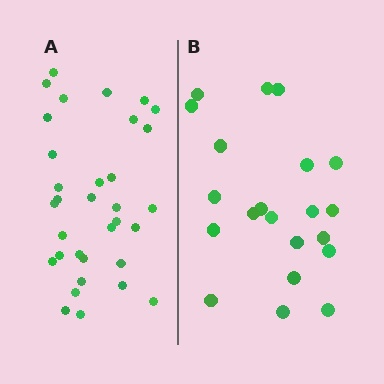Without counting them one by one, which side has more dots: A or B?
Region A (the left region) has more dots.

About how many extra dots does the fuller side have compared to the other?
Region A has roughly 12 or so more dots than region B.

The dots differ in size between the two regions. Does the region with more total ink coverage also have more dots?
No. Region B has more total ink coverage because its dots are larger, but region A actually contains more individual dots. Total area can be misleading — the number of items is what matters here.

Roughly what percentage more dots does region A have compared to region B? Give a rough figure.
About 55% more.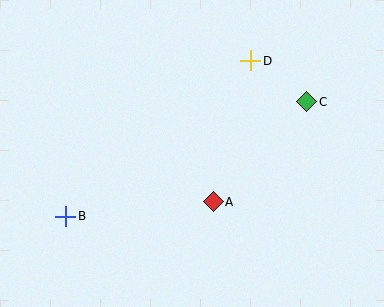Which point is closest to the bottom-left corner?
Point B is closest to the bottom-left corner.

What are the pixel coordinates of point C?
Point C is at (307, 102).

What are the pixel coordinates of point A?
Point A is at (213, 202).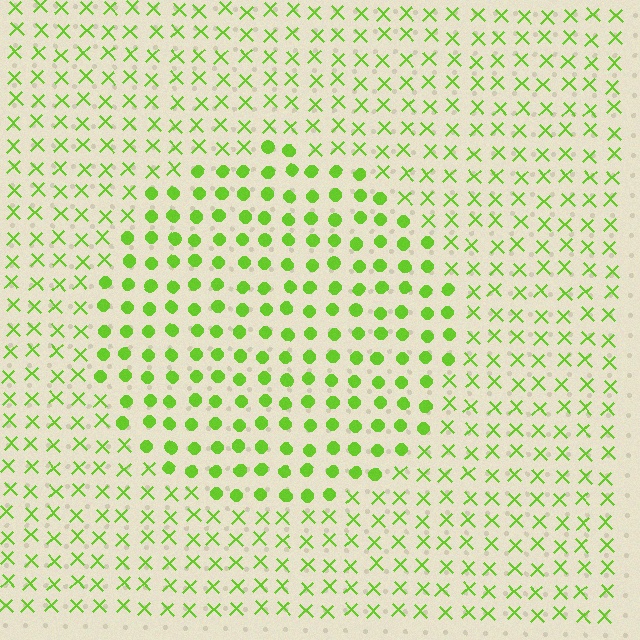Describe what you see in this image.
The image is filled with small lime elements arranged in a uniform grid. A circle-shaped region contains circles, while the surrounding area contains X marks. The boundary is defined purely by the change in element shape.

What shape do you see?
I see a circle.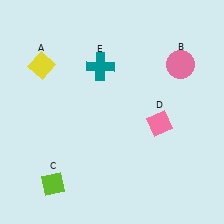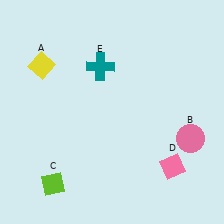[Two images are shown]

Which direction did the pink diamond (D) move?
The pink diamond (D) moved down.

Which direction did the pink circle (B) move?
The pink circle (B) moved down.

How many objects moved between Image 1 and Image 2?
2 objects moved between the two images.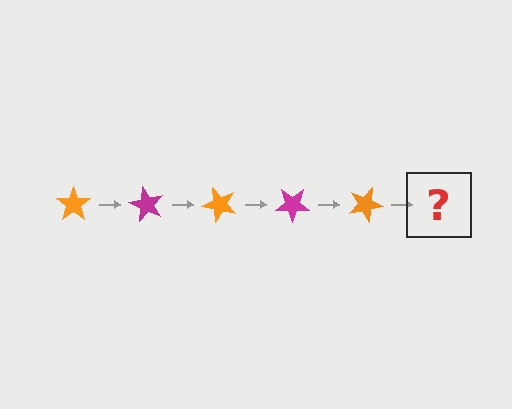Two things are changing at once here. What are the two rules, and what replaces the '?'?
The two rules are that it rotates 60 degrees each step and the color cycles through orange and magenta. The '?' should be a magenta star, rotated 300 degrees from the start.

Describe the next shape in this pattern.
It should be a magenta star, rotated 300 degrees from the start.